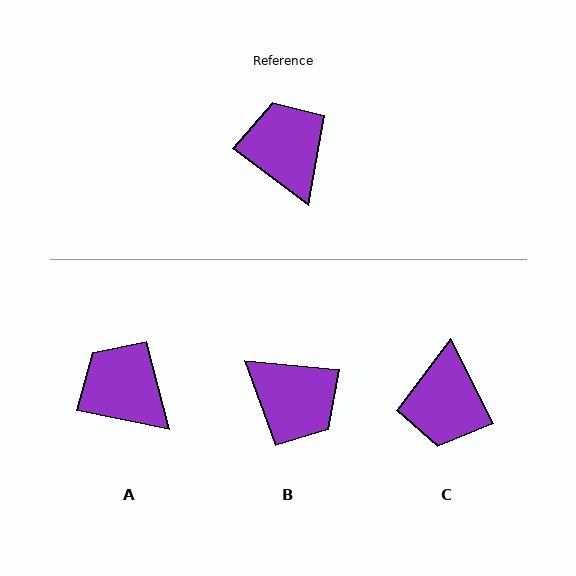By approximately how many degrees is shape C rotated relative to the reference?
Approximately 153 degrees counter-clockwise.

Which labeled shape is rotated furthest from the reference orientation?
C, about 153 degrees away.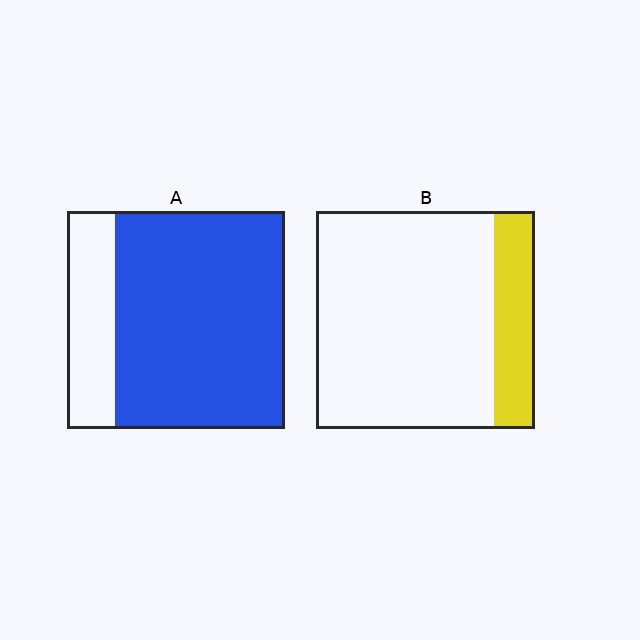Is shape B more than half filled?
No.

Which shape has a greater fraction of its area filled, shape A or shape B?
Shape A.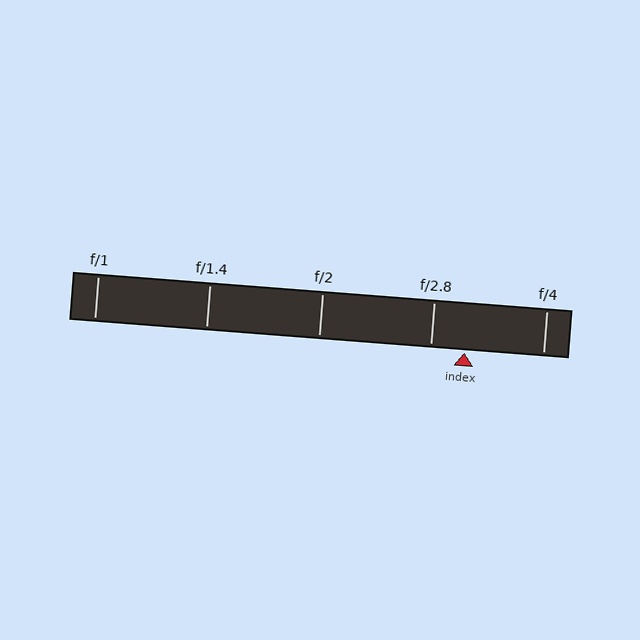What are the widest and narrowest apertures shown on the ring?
The widest aperture shown is f/1 and the narrowest is f/4.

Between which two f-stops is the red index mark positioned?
The index mark is between f/2.8 and f/4.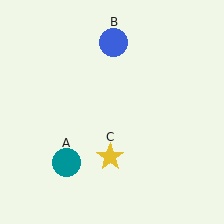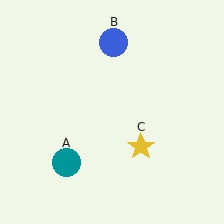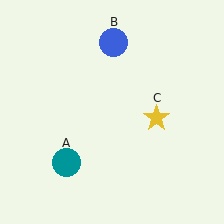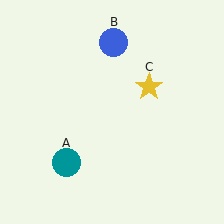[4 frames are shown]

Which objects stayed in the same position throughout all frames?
Teal circle (object A) and blue circle (object B) remained stationary.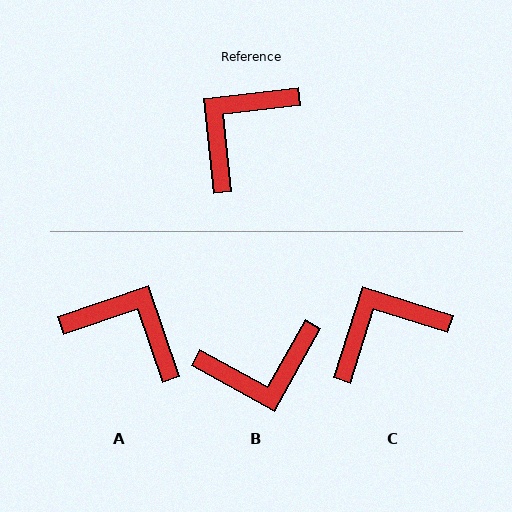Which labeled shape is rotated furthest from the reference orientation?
B, about 144 degrees away.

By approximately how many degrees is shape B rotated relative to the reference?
Approximately 144 degrees counter-clockwise.